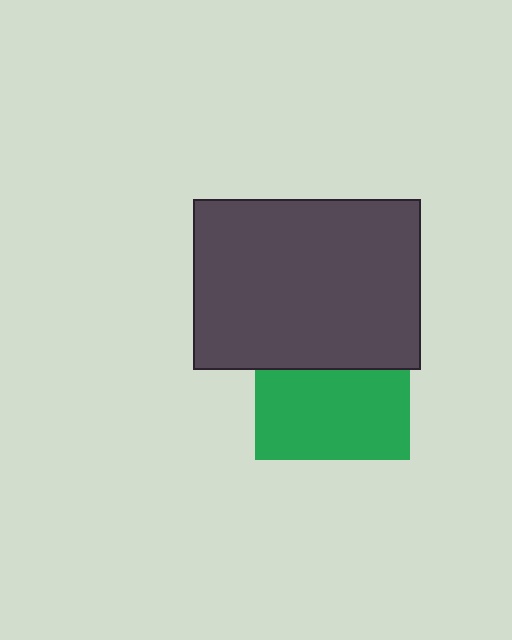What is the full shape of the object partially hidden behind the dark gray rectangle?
The partially hidden object is a green square.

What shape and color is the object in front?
The object in front is a dark gray rectangle.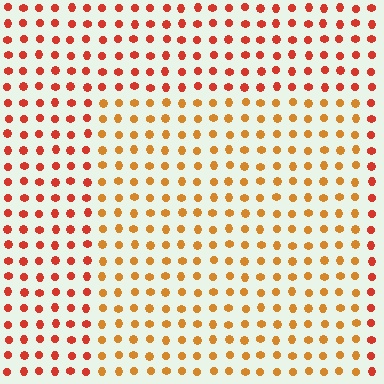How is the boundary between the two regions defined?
The boundary is defined purely by a slight shift in hue (about 28 degrees). Spacing, size, and orientation are identical on both sides.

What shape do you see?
I see a rectangle.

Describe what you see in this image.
The image is filled with small red elements in a uniform arrangement. A rectangle-shaped region is visible where the elements are tinted to a slightly different hue, forming a subtle color boundary.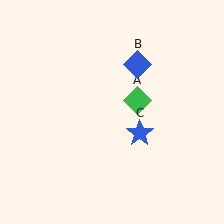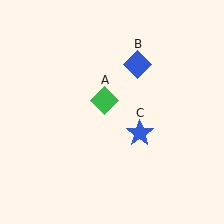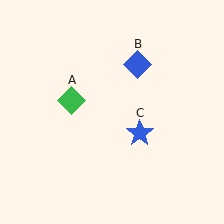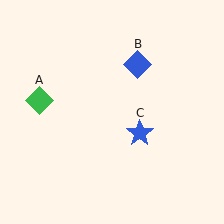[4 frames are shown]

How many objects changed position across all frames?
1 object changed position: green diamond (object A).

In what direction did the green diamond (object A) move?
The green diamond (object A) moved left.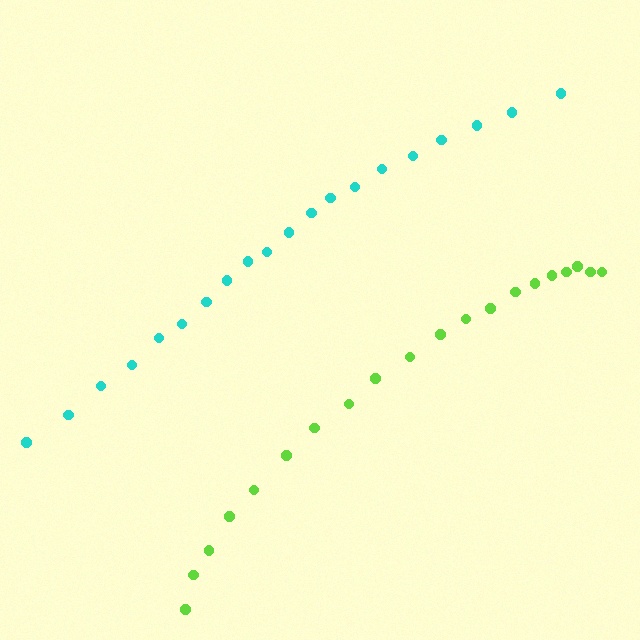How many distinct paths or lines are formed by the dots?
There are 2 distinct paths.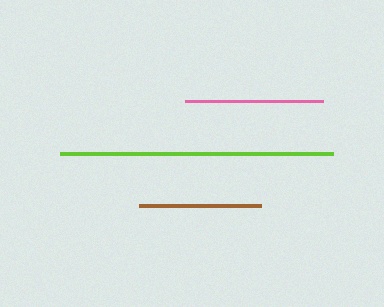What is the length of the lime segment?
The lime segment is approximately 272 pixels long.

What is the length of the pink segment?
The pink segment is approximately 139 pixels long.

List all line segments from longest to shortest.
From longest to shortest: lime, pink, brown.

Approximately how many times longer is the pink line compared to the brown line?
The pink line is approximately 1.1 times the length of the brown line.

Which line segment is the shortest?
The brown line is the shortest at approximately 121 pixels.